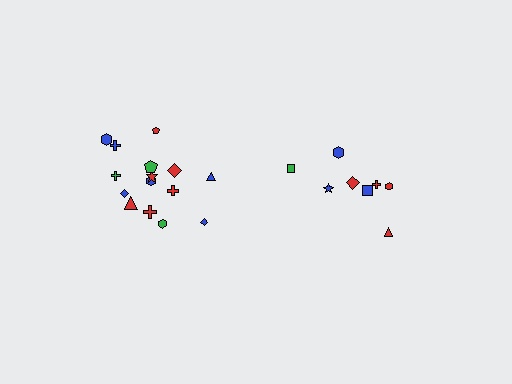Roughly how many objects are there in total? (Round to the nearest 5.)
Roughly 25 objects in total.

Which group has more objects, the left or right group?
The left group.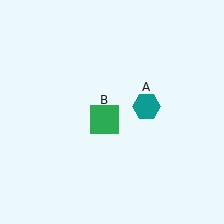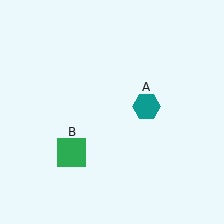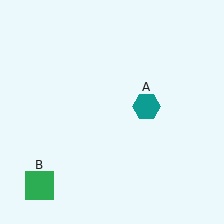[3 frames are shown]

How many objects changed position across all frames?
1 object changed position: green square (object B).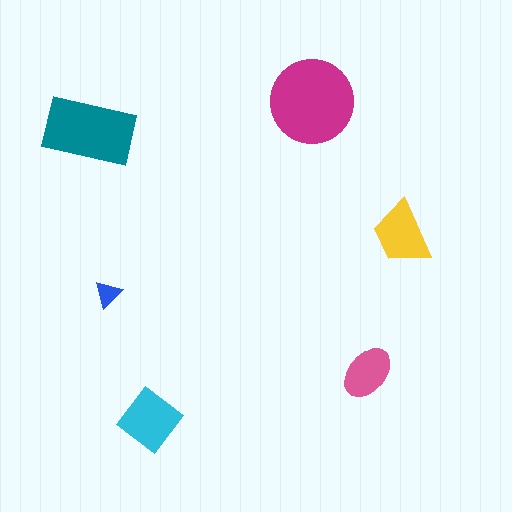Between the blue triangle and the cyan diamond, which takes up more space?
The cyan diamond.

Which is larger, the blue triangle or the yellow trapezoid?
The yellow trapezoid.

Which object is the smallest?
The blue triangle.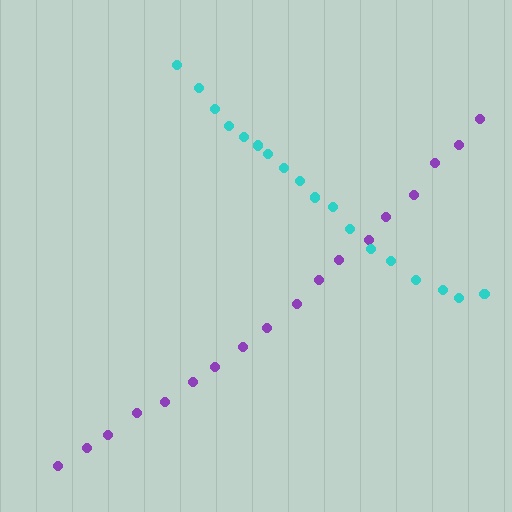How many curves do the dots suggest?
There are 2 distinct paths.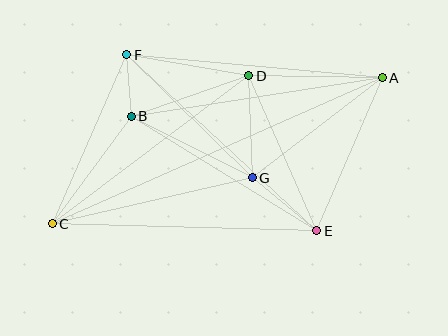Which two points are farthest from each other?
Points A and C are farthest from each other.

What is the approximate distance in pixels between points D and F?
The distance between D and F is approximately 124 pixels.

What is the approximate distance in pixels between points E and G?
The distance between E and G is approximately 83 pixels.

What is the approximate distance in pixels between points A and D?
The distance between A and D is approximately 134 pixels.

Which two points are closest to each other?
Points B and F are closest to each other.